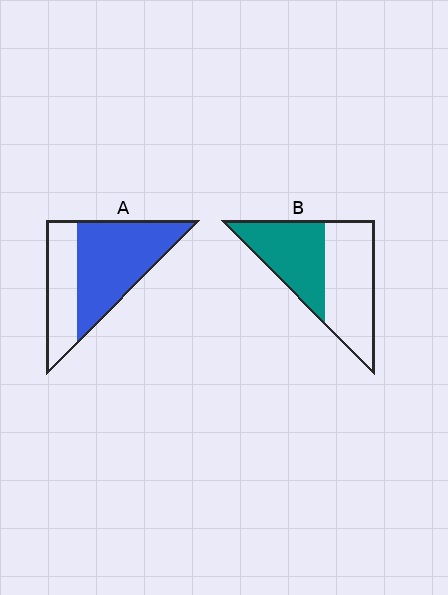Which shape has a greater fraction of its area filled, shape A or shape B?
Shape A.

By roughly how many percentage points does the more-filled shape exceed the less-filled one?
By roughly 20 percentage points (A over B).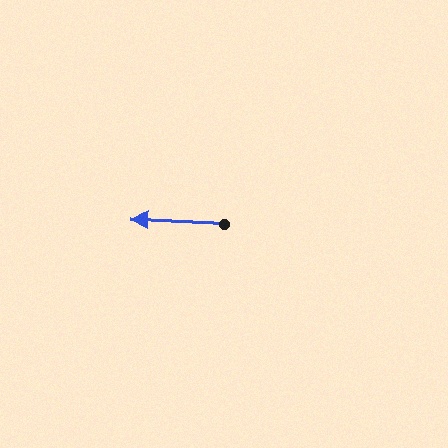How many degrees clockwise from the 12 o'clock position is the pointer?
Approximately 270 degrees.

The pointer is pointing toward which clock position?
Roughly 9 o'clock.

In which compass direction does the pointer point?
West.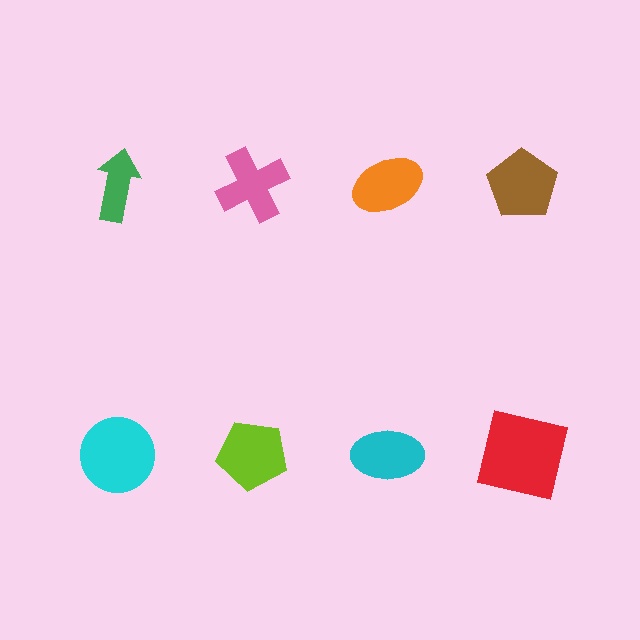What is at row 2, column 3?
A cyan ellipse.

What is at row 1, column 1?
A green arrow.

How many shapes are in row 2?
4 shapes.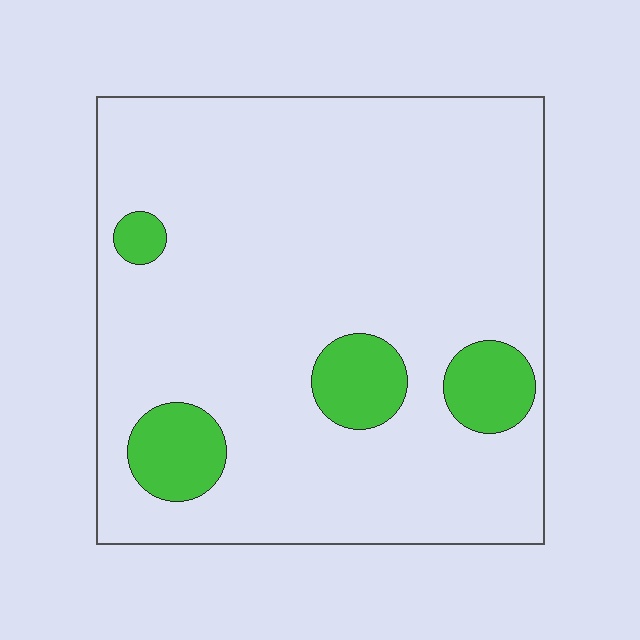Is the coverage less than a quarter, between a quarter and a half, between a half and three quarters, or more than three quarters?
Less than a quarter.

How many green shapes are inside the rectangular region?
4.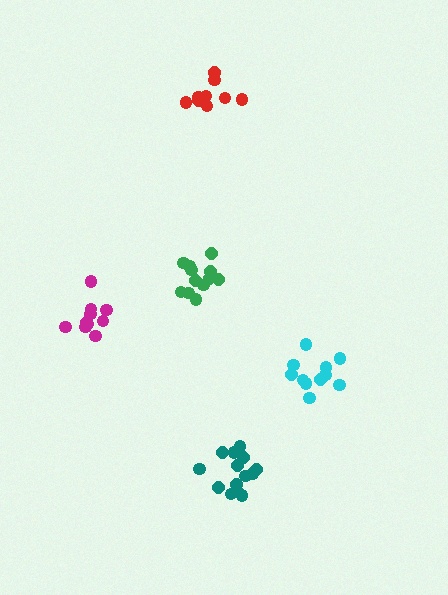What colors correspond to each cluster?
The clusters are colored: green, magenta, red, teal, cyan.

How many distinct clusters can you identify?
There are 5 distinct clusters.